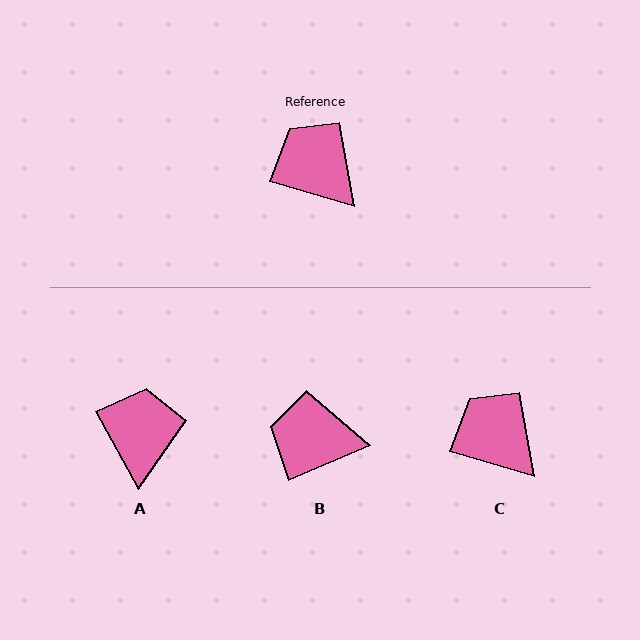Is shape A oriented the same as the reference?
No, it is off by about 45 degrees.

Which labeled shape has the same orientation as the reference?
C.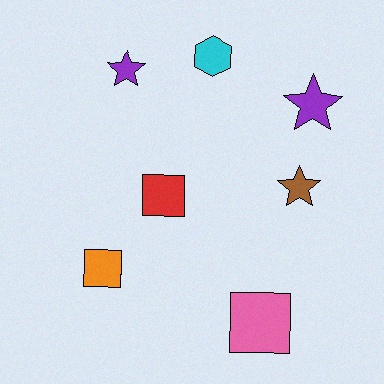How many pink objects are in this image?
There is 1 pink object.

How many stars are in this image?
There are 3 stars.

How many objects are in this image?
There are 7 objects.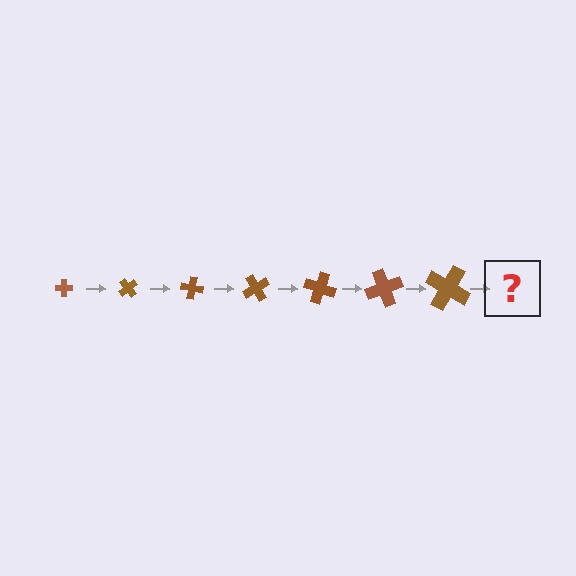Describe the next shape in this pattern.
It should be a cross, larger than the previous one and rotated 350 degrees from the start.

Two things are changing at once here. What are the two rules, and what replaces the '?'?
The two rules are that the cross grows larger each step and it rotates 50 degrees each step. The '?' should be a cross, larger than the previous one and rotated 350 degrees from the start.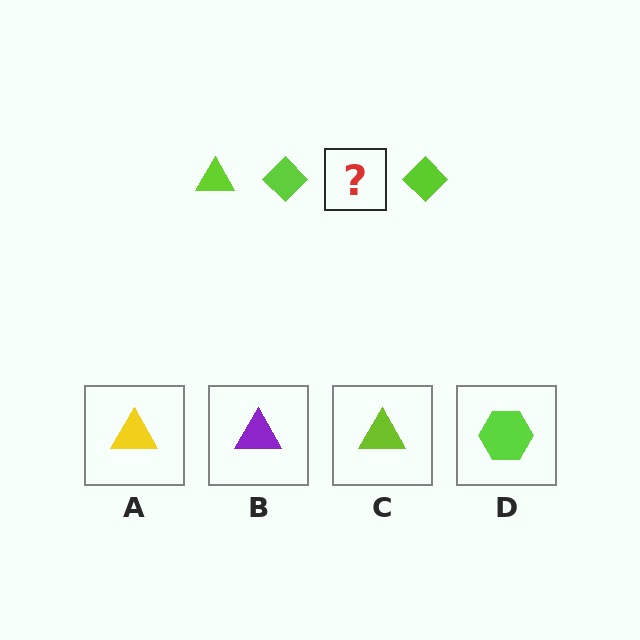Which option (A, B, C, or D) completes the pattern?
C.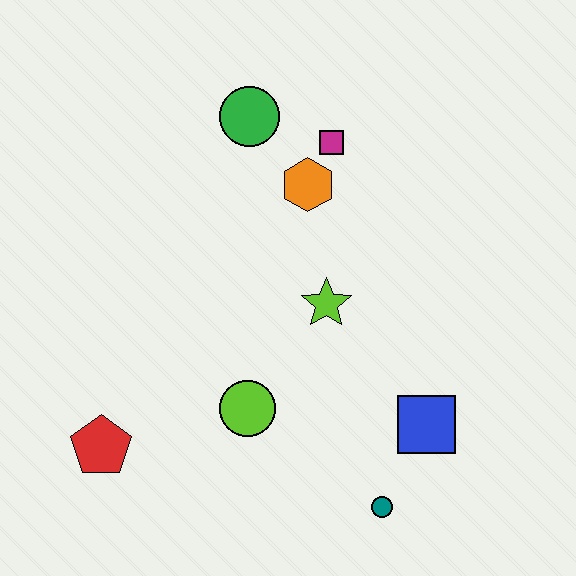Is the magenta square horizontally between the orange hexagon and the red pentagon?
No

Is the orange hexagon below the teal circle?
No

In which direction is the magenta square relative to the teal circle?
The magenta square is above the teal circle.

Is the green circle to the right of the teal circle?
No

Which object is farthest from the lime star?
The red pentagon is farthest from the lime star.